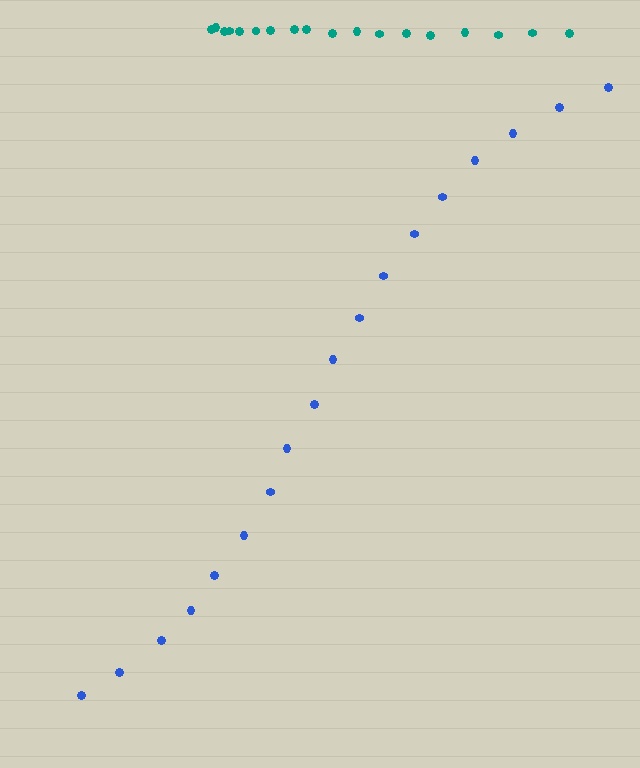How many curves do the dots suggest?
There are 2 distinct paths.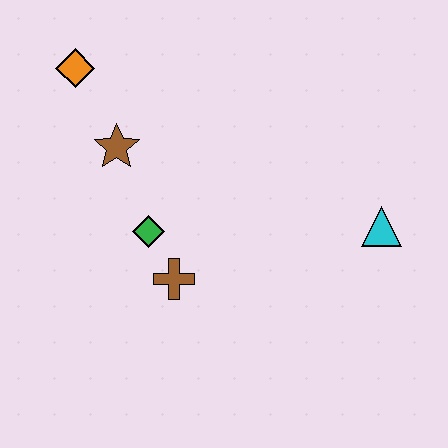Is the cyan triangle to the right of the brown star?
Yes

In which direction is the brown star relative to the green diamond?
The brown star is above the green diamond.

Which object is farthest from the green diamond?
The cyan triangle is farthest from the green diamond.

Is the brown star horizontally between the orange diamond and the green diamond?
Yes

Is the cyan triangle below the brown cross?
No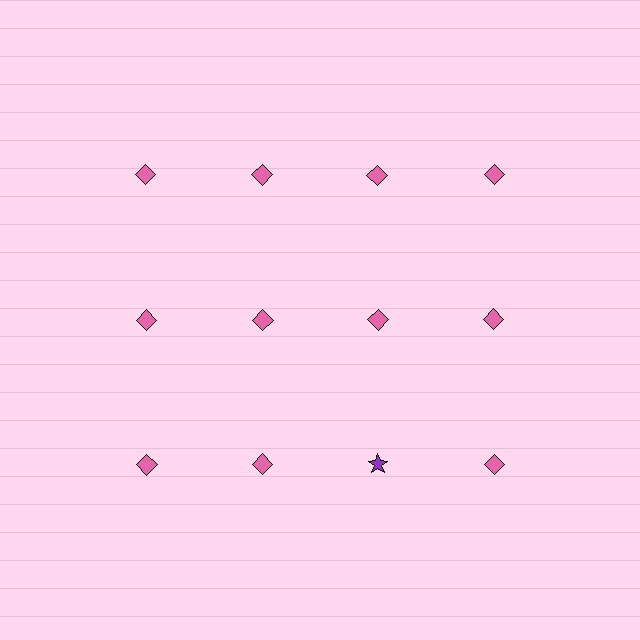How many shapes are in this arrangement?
There are 12 shapes arranged in a grid pattern.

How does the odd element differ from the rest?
It differs in both color (purple instead of pink) and shape (star instead of diamond).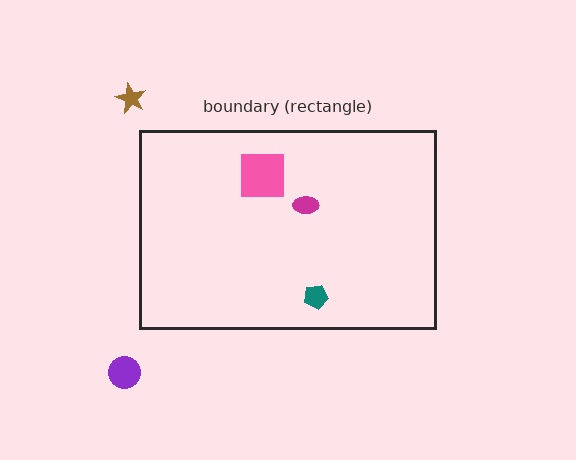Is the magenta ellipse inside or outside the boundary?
Inside.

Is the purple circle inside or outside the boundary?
Outside.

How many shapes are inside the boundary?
3 inside, 2 outside.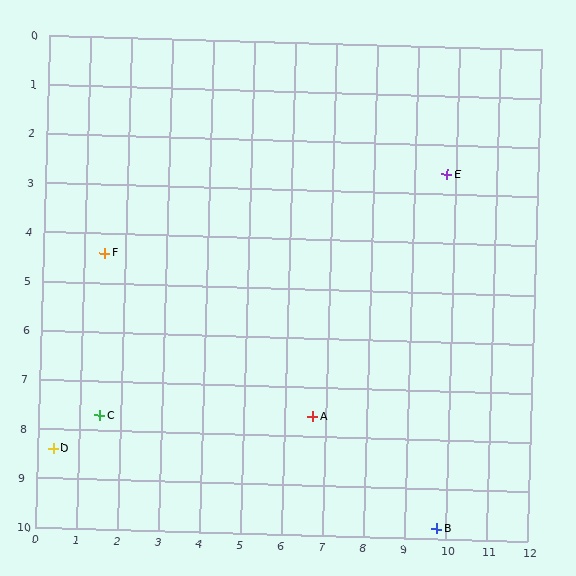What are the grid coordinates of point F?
Point F is at approximately (1.5, 4.4).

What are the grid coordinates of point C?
Point C is at approximately (1.5, 7.7).